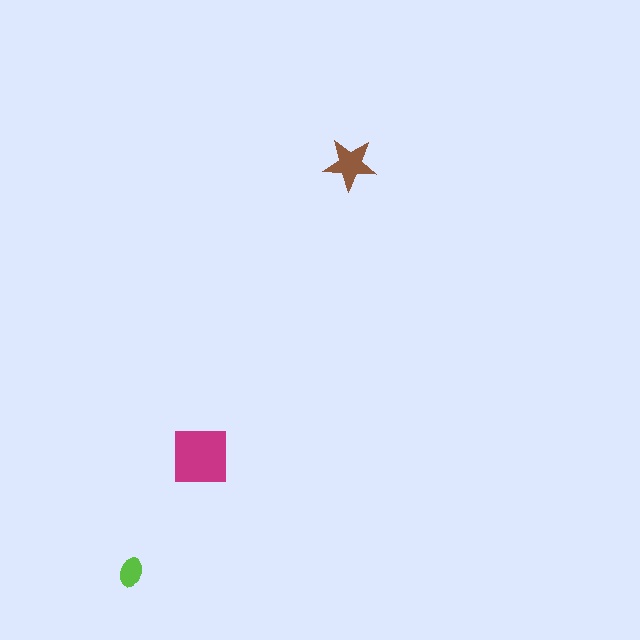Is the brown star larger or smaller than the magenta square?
Smaller.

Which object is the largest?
The magenta square.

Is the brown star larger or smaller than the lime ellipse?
Larger.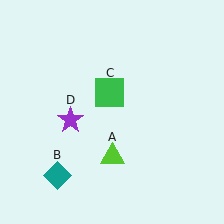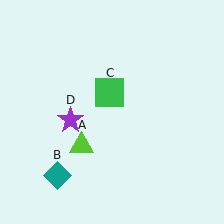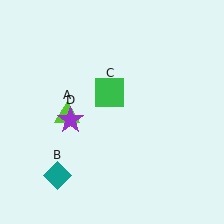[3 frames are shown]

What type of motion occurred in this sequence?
The lime triangle (object A) rotated clockwise around the center of the scene.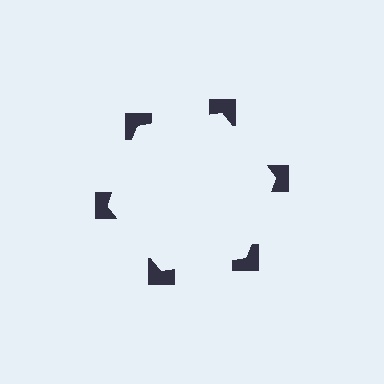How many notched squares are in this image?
There are 6 — one at each vertex of the illusory hexagon.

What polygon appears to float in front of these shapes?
An illusory hexagon — its edges are inferred from the aligned wedge cuts in the notched squares, not physically drawn.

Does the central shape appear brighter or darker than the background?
It typically appears slightly brighter than the background, even though no actual brightness change is drawn.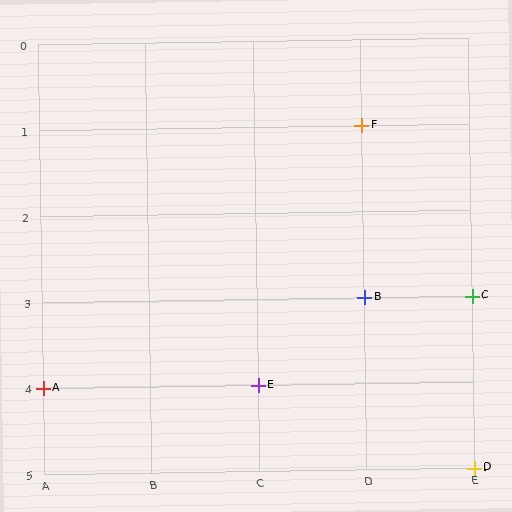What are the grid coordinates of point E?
Point E is at grid coordinates (C, 4).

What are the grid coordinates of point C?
Point C is at grid coordinates (E, 3).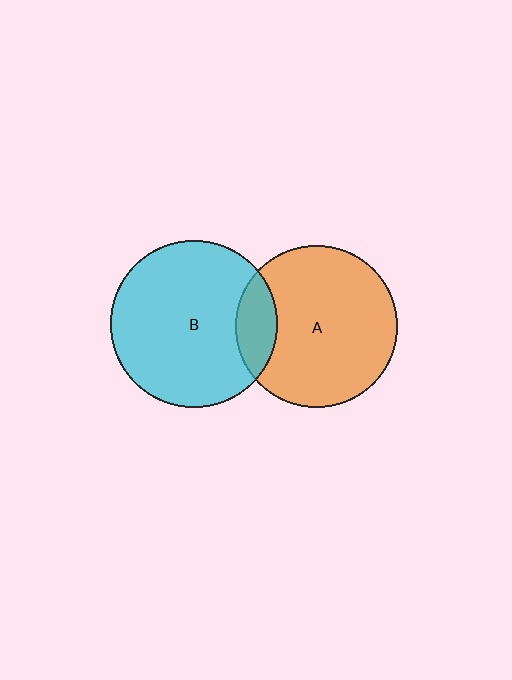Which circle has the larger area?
Circle B (cyan).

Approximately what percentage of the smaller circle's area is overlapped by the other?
Approximately 15%.